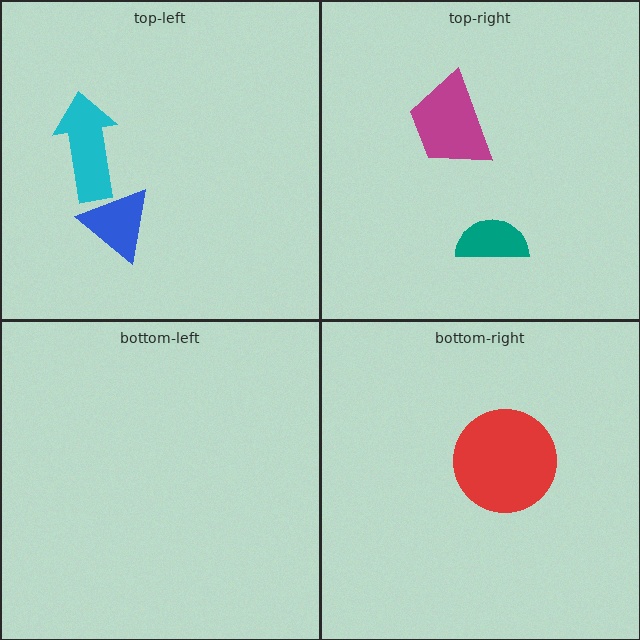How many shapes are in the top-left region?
2.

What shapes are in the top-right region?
The magenta trapezoid, the teal semicircle.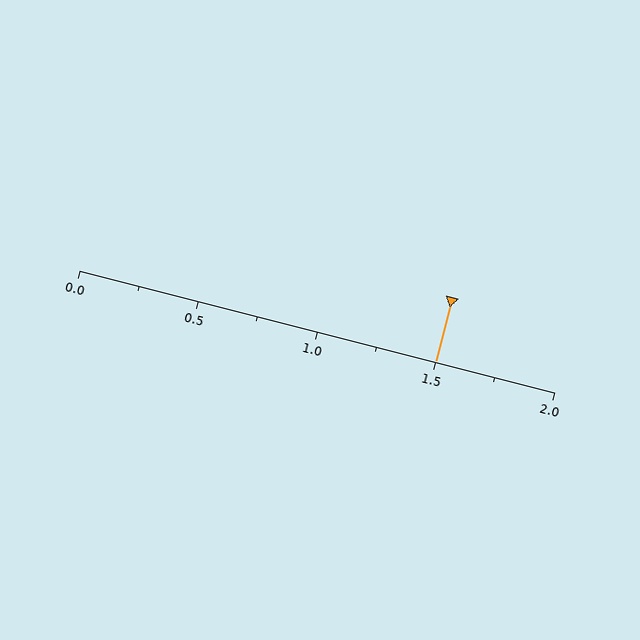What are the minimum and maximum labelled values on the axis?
The axis runs from 0.0 to 2.0.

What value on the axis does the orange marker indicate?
The marker indicates approximately 1.5.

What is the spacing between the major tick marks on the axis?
The major ticks are spaced 0.5 apart.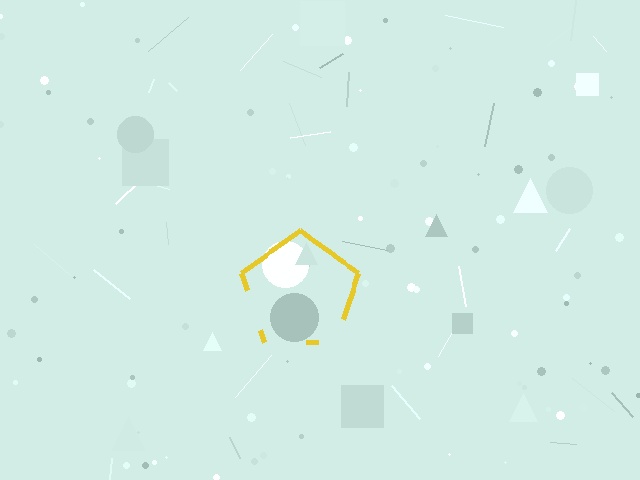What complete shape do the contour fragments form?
The contour fragments form a pentagon.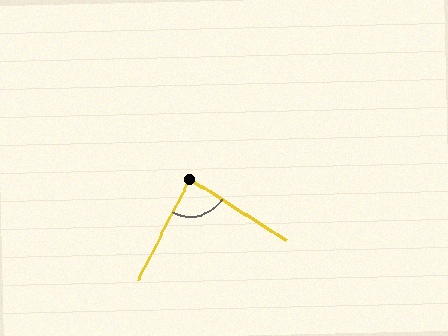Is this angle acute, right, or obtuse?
It is acute.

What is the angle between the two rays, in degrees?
Approximately 85 degrees.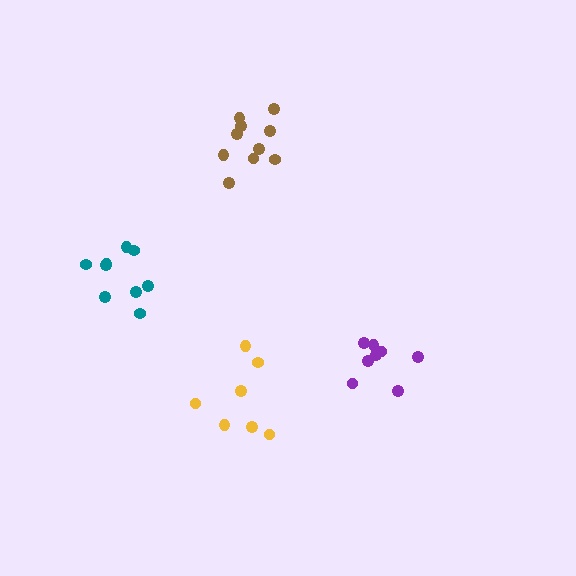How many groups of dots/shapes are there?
There are 4 groups.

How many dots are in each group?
Group 1: 8 dots, Group 2: 9 dots, Group 3: 10 dots, Group 4: 7 dots (34 total).